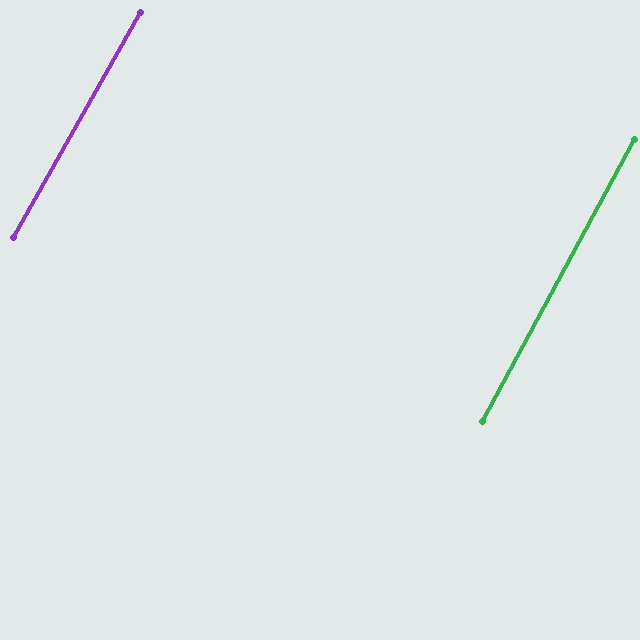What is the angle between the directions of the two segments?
Approximately 1 degree.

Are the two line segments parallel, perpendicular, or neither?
Parallel — their directions differ by only 1.0°.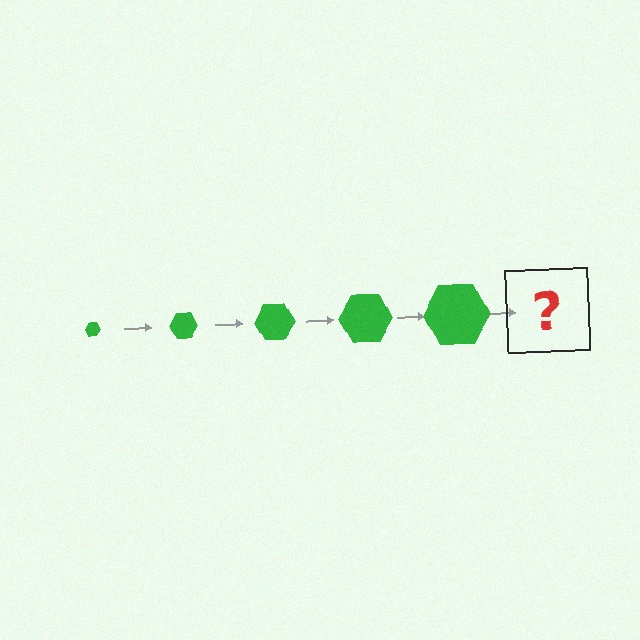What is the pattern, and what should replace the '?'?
The pattern is that the hexagon gets progressively larger each step. The '?' should be a green hexagon, larger than the previous one.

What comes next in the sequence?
The next element should be a green hexagon, larger than the previous one.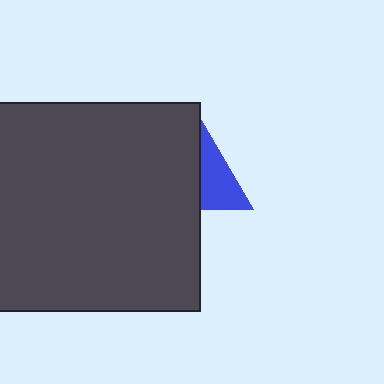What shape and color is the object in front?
The object in front is a dark gray rectangle.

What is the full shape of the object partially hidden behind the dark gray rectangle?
The partially hidden object is a blue triangle.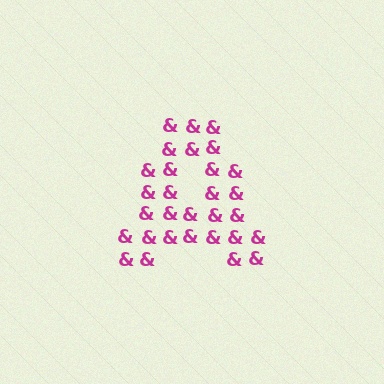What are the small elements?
The small elements are ampersands.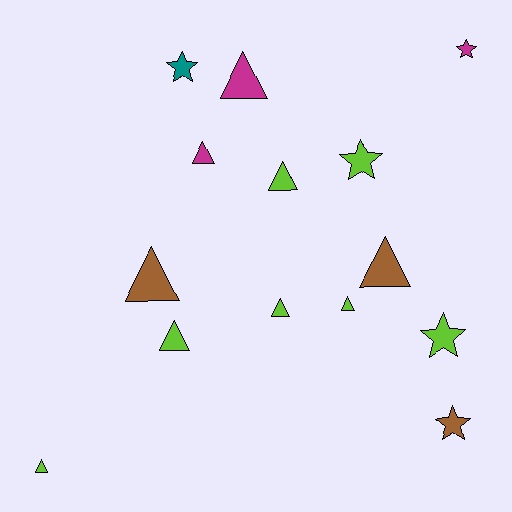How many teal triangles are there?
There are no teal triangles.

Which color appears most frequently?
Lime, with 7 objects.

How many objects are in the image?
There are 14 objects.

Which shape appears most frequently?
Triangle, with 9 objects.